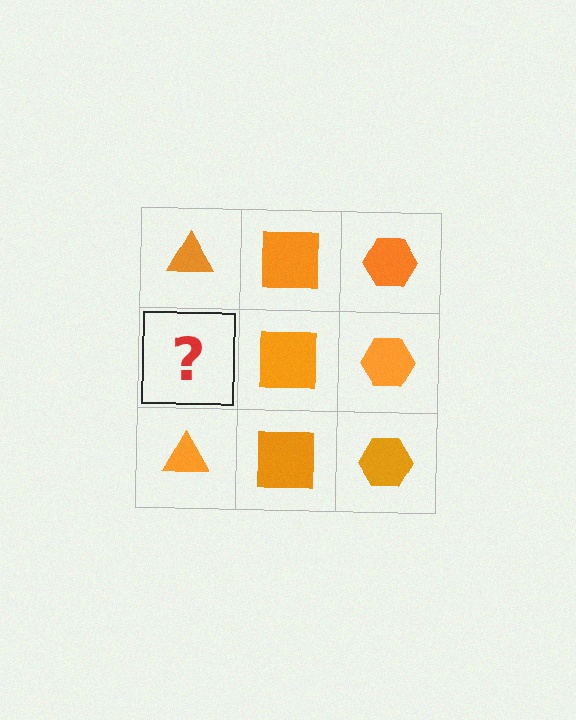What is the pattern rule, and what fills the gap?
The rule is that each column has a consistent shape. The gap should be filled with an orange triangle.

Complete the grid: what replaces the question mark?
The question mark should be replaced with an orange triangle.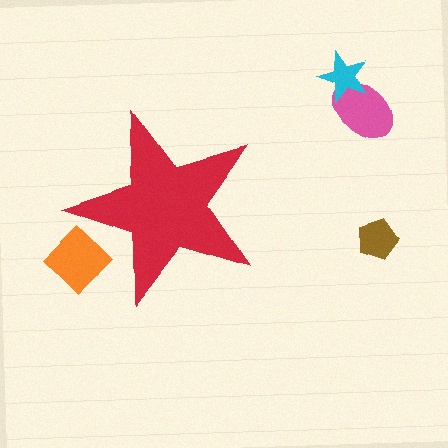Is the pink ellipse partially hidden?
No, the pink ellipse is fully visible.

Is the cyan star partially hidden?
No, the cyan star is fully visible.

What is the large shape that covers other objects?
A red star.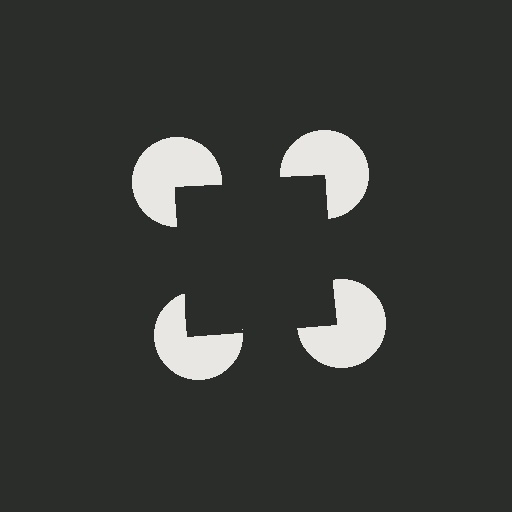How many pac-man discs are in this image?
There are 4 — one at each vertex of the illusory square.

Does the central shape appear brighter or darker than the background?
It typically appears slightly darker than the background, even though no actual brightness change is drawn.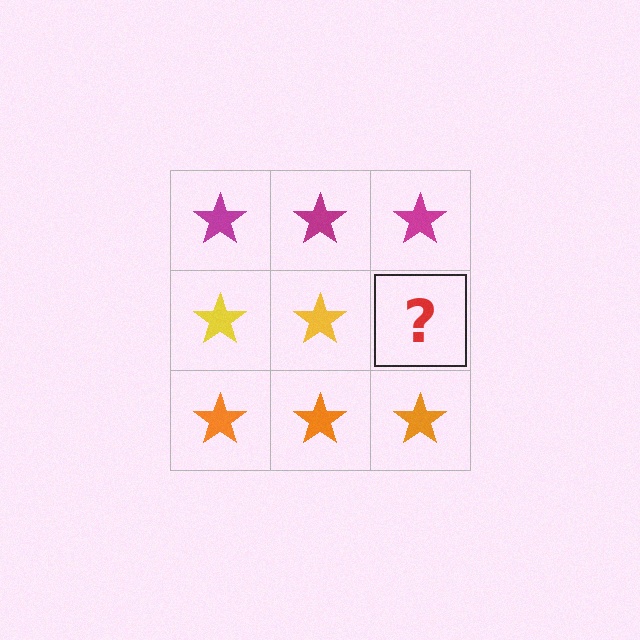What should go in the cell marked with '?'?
The missing cell should contain a yellow star.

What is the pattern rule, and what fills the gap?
The rule is that each row has a consistent color. The gap should be filled with a yellow star.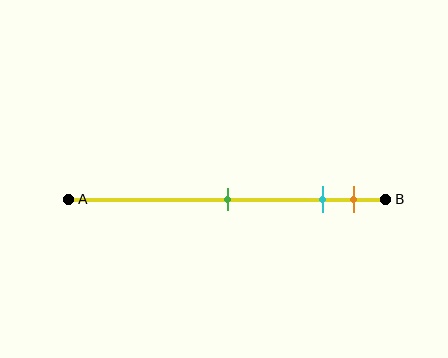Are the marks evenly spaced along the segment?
No, the marks are not evenly spaced.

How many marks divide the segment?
There are 3 marks dividing the segment.